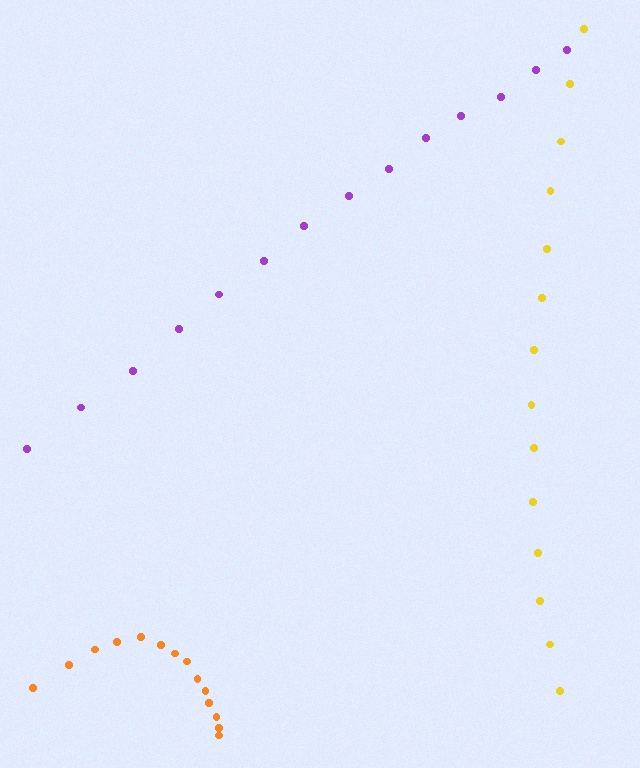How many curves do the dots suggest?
There are 3 distinct paths.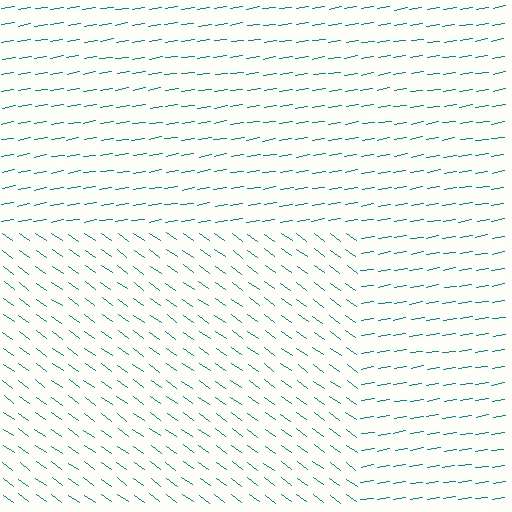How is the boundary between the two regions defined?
The boundary is defined purely by a change in line orientation (approximately 45 degrees difference). All lines are the same color and thickness.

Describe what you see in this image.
The image is filled with small teal line segments. A rectangle region in the image has lines oriented differently from the surrounding lines, creating a visible texture boundary.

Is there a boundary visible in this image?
Yes, there is a texture boundary formed by a change in line orientation.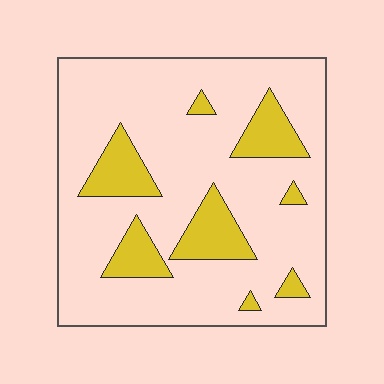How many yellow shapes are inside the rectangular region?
8.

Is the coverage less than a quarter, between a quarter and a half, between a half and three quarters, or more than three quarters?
Less than a quarter.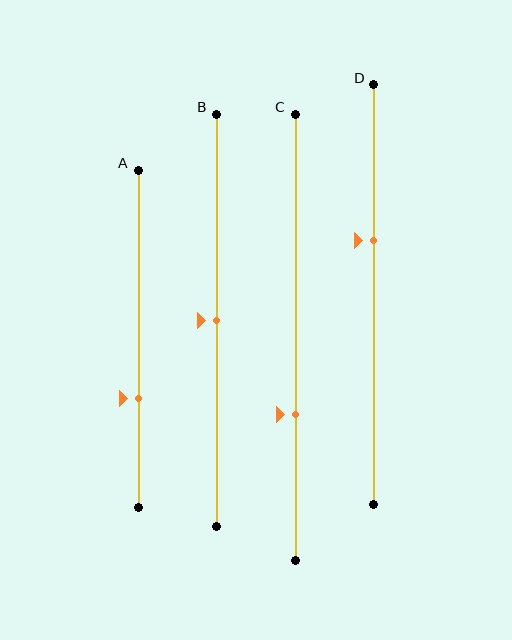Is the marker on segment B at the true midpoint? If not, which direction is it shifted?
Yes, the marker on segment B is at the true midpoint.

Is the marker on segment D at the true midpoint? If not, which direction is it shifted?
No, the marker on segment D is shifted upward by about 13% of the segment length.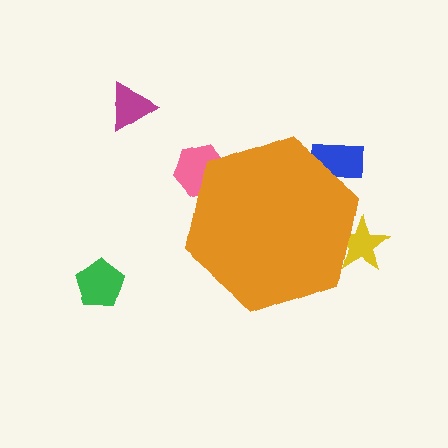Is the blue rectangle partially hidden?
Yes, the blue rectangle is partially hidden behind the orange hexagon.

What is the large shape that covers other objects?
An orange hexagon.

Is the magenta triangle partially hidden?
No, the magenta triangle is fully visible.